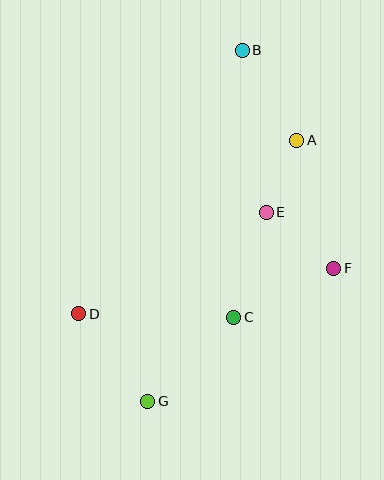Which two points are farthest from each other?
Points B and G are farthest from each other.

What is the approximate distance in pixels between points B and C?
The distance between B and C is approximately 267 pixels.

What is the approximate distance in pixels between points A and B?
The distance between A and B is approximately 105 pixels.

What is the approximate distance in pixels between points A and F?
The distance between A and F is approximately 133 pixels.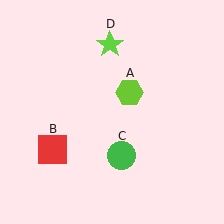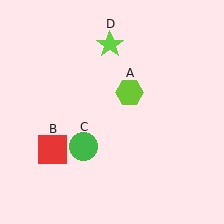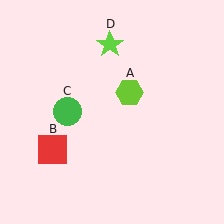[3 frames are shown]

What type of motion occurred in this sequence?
The green circle (object C) rotated clockwise around the center of the scene.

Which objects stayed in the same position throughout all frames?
Lime hexagon (object A) and red square (object B) and lime star (object D) remained stationary.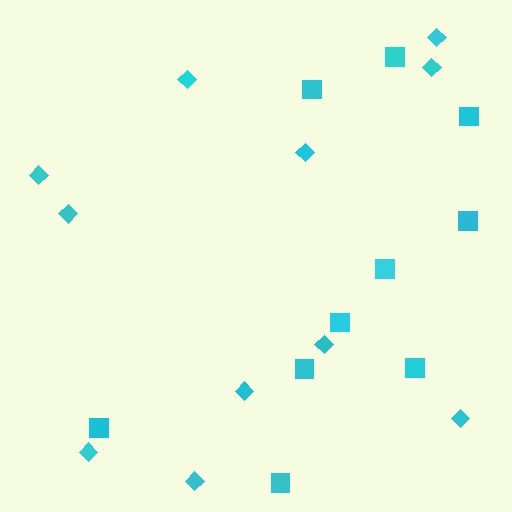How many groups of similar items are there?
There are 2 groups: one group of squares (10) and one group of diamonds (11).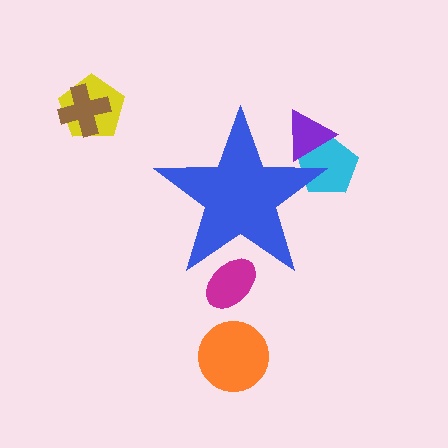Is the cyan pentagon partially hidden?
Yes, the cyan pentagon is partially hidden behind the blue star.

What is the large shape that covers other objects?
A blue star.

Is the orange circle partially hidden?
No, the orange circle is fully visible.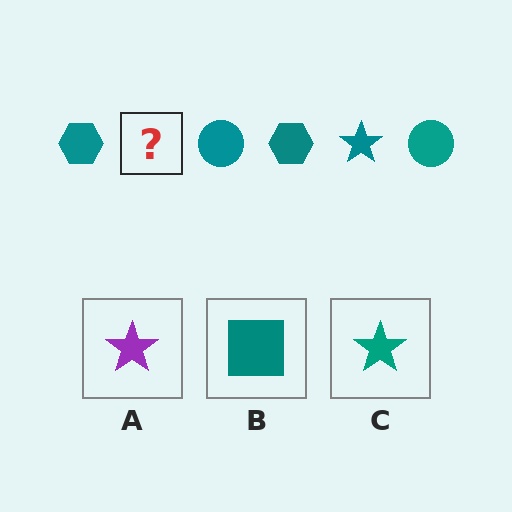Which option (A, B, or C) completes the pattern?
C.